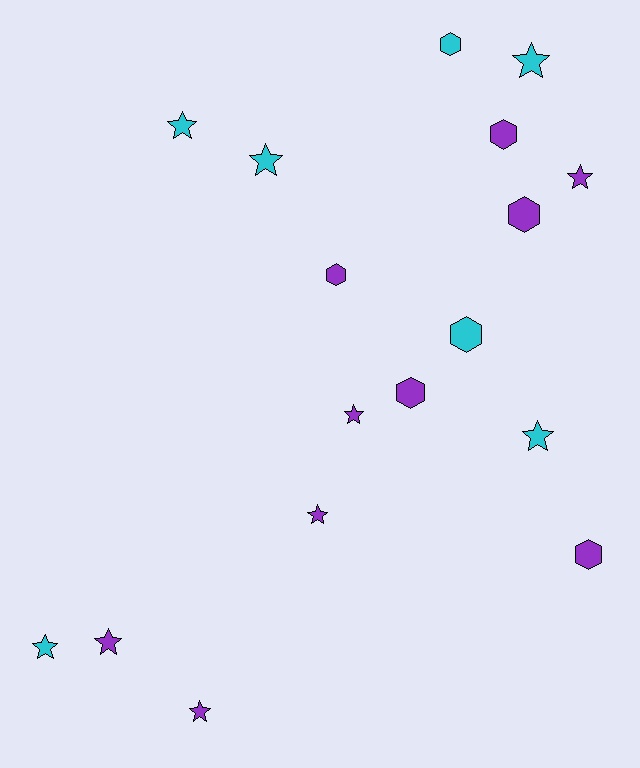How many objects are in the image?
There are 17 objects.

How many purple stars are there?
There are 5 purple stars.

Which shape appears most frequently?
Star, with 10 objects.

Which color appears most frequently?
Purple, with 10 objects.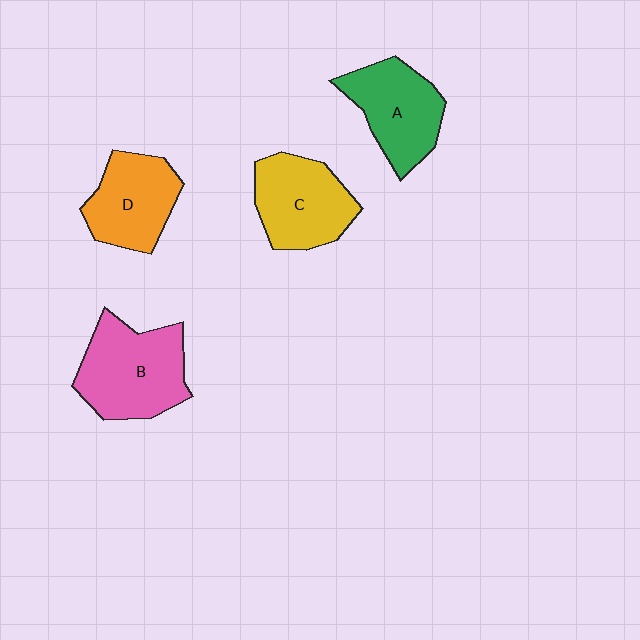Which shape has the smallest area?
Shape D (orange).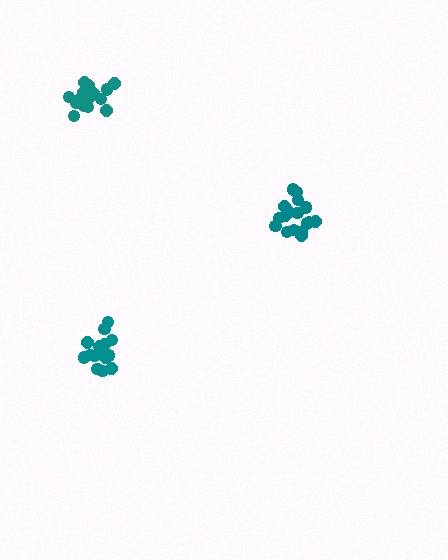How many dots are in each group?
Group 1: 17 dots, Group 2: 18 dots, Group 3: 15 dots (50 total).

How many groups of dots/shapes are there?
There are 3 groups.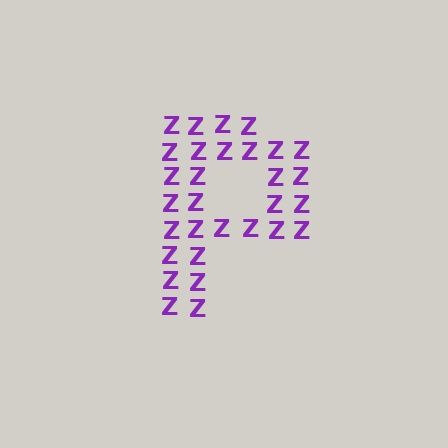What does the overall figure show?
The overall figure shows the letter P.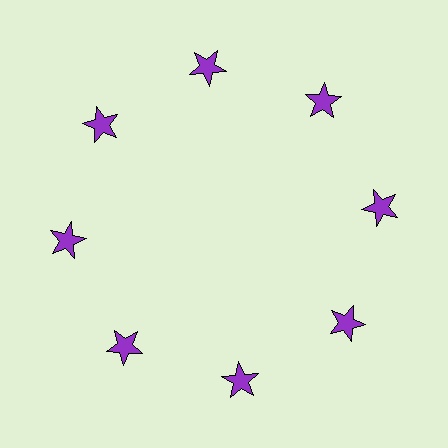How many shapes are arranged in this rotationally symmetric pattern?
There are 8 shapes, arranged in 8 groups of 1.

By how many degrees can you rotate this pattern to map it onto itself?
The pattern maps onto itself every 45 degrees of rotation.